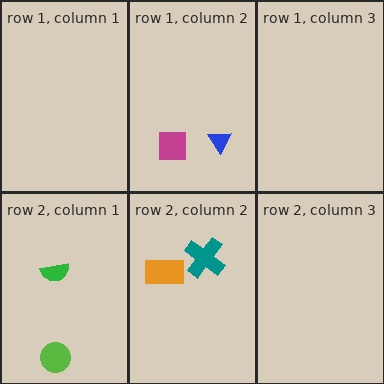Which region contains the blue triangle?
The row 1, column 2 region.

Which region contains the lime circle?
The row 2, column 1 region.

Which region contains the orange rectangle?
The row 2, column 2 region.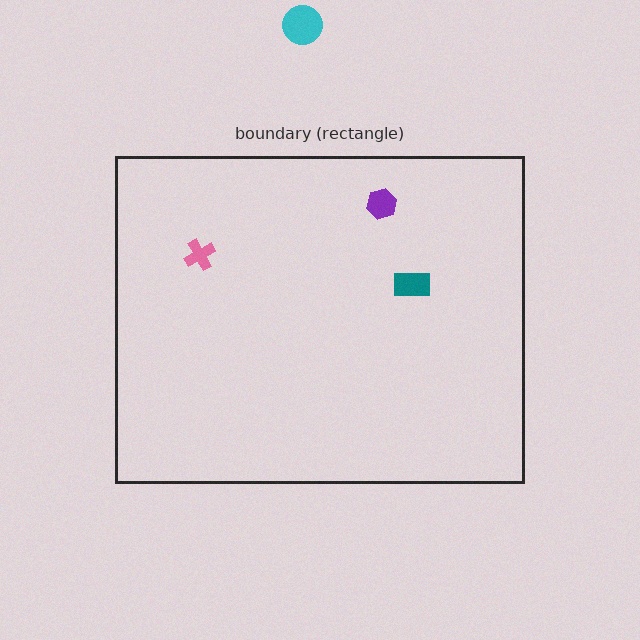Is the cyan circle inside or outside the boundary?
Outside.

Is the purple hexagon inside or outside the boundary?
Inside.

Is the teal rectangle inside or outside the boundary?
Inside.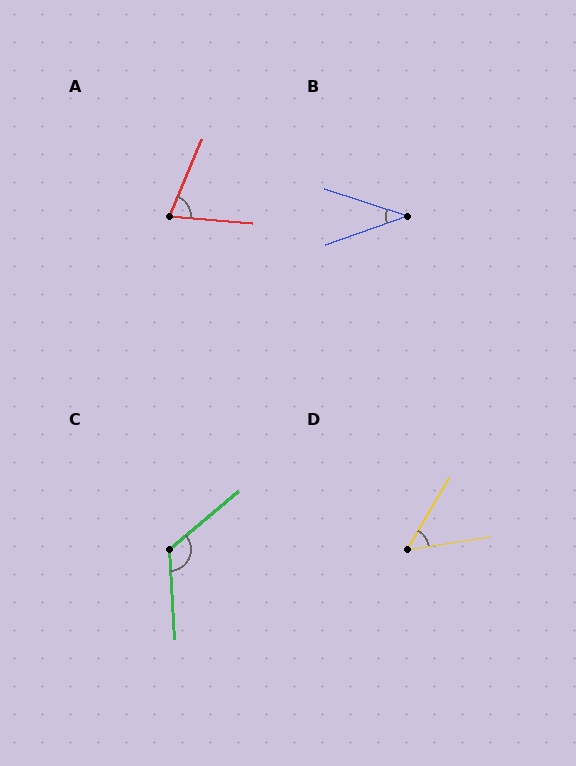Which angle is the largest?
C, at approximately 127 degrees.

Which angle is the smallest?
B, at approximately 38 degrees.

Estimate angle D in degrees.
Approximately 50 degrees.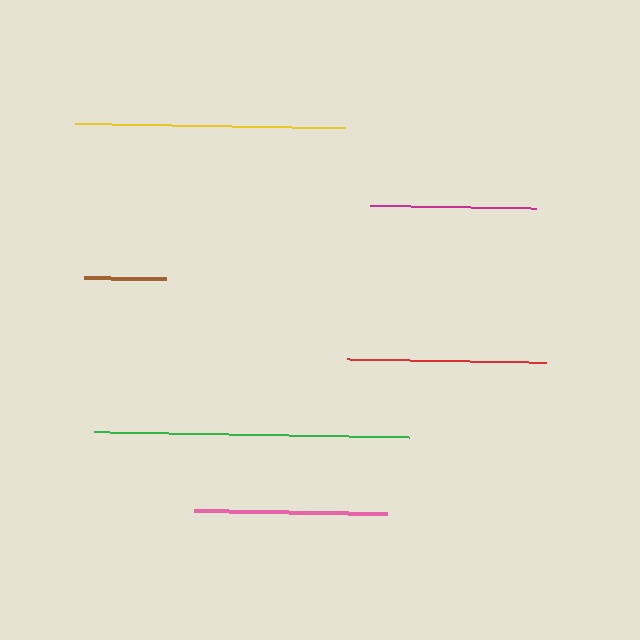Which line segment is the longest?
The green line is the longest at approximately 314 pixels.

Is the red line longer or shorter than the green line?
The green line is longer than the red line.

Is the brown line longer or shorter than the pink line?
The pink line is longer than the brown line.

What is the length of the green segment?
The green segment is approximately 314 pixels long.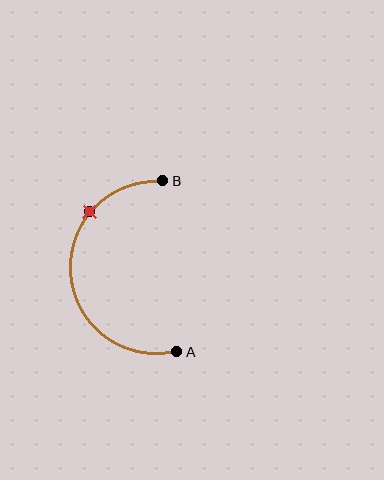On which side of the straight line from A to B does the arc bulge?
The arc bulges to the left of the straight line connecting A and B.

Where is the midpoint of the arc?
The arc midpoint is the point on the curve farthest from the straight line joining A and B. It sits to the left of that line.